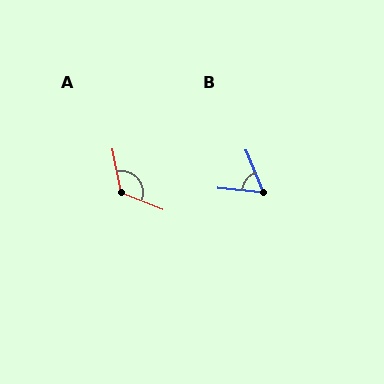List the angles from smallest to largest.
B (63°), A (123°).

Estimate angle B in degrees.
Approximately 63 degrees.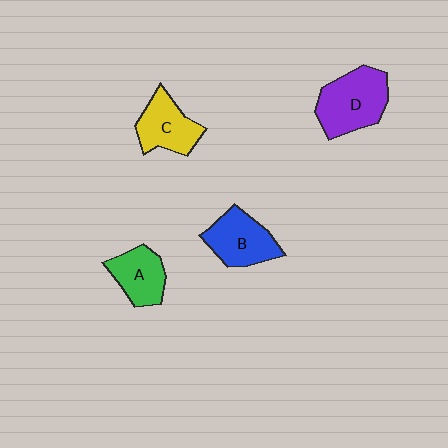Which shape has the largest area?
Shape D (purple).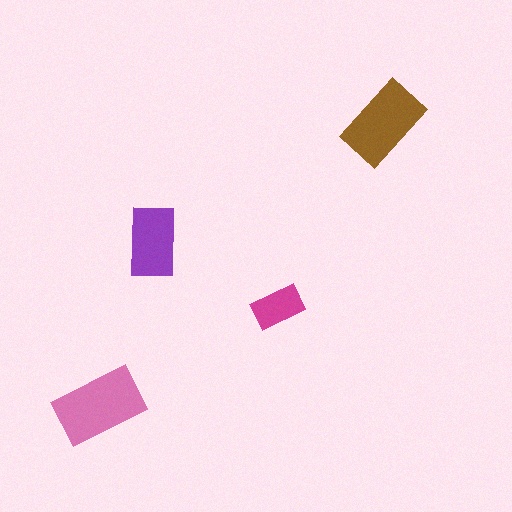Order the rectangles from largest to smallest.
the pink one, the brown one, the purple one, the magenta one.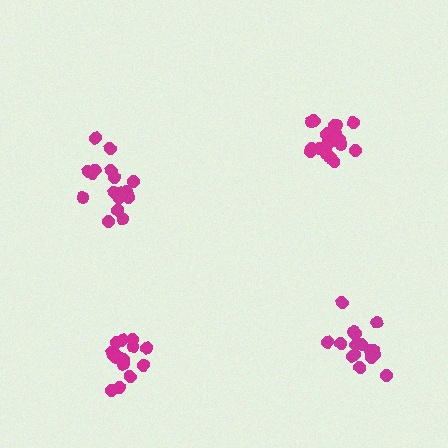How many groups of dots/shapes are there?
There are 4 groups.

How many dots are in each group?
Group 1: 16 dots, Group 2: 17 dots, Group 3: 20 dots, Group 4: 15 dots (68 total).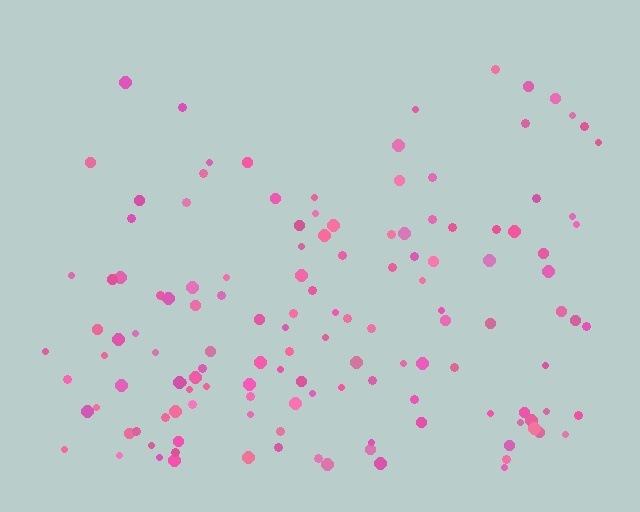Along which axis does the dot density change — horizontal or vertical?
Vertical.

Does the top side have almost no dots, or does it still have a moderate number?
Still a moderate number, just noticeably fewer than the bottom.